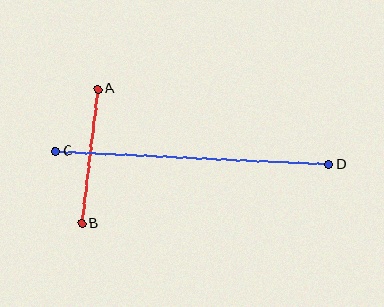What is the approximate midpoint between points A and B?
The midpoint is at approximately (90, 156) pixels.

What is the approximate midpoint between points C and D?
The midpoint is at approximately (192, 158) pixels.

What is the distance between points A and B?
The distance is approximately 135 pixels.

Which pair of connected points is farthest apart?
Points C and D are farthest apart.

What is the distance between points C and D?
The distance is approximately 273 pixels.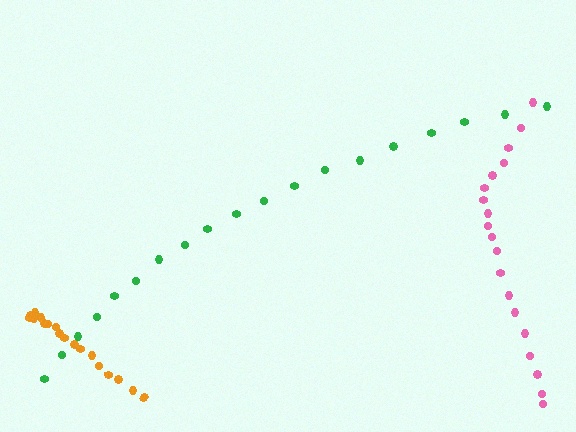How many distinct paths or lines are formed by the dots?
There are 3 distinct paths.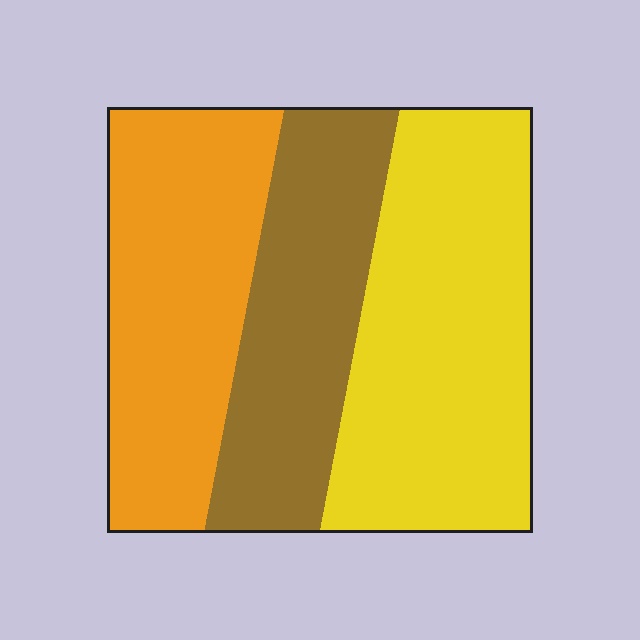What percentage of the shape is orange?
Orange takes up about one third (1/3) of the shape.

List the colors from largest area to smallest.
From largest to smallest: yellow, orange, brown.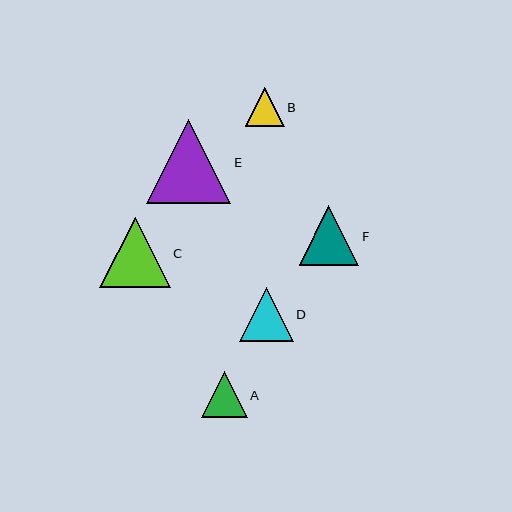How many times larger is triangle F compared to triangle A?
Triangle F is approximately 1.3 times the size of triangle A.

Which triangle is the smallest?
Triangle B is the smallest with a size of approximately 39 pixels.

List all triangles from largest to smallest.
From largest to smallest: E, C, F, D, A, B.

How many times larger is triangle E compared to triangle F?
Triangle E is approximately 1.4 times the size of triangle F.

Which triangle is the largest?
Triangle E is the largest with a size of approximately 85 pixels.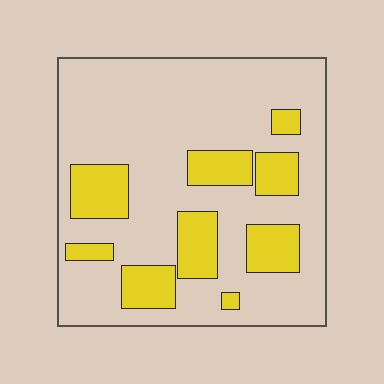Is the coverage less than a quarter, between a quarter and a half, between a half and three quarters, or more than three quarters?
Less than a quarter.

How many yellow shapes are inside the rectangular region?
9.